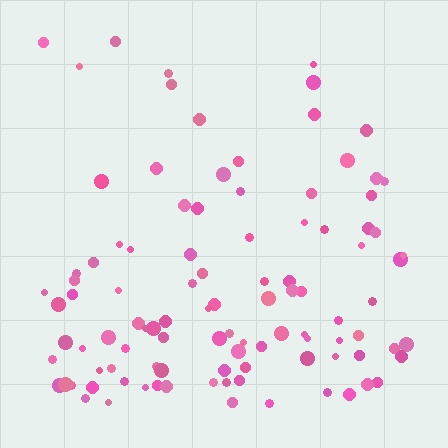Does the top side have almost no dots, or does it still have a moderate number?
Still a moderate number, just noticeably fewer than the bottom.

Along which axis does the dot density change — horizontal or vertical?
Vertical.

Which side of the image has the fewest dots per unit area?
The top.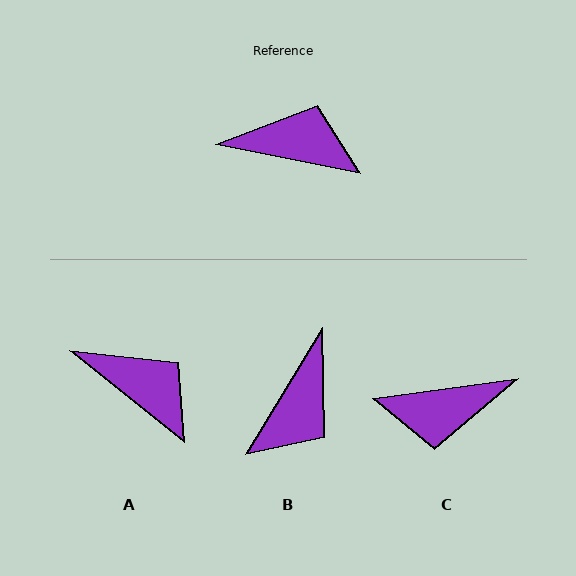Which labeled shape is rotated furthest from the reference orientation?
C, about 161 degrees away.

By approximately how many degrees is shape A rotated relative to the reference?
Approximately 28 degrees clockwise.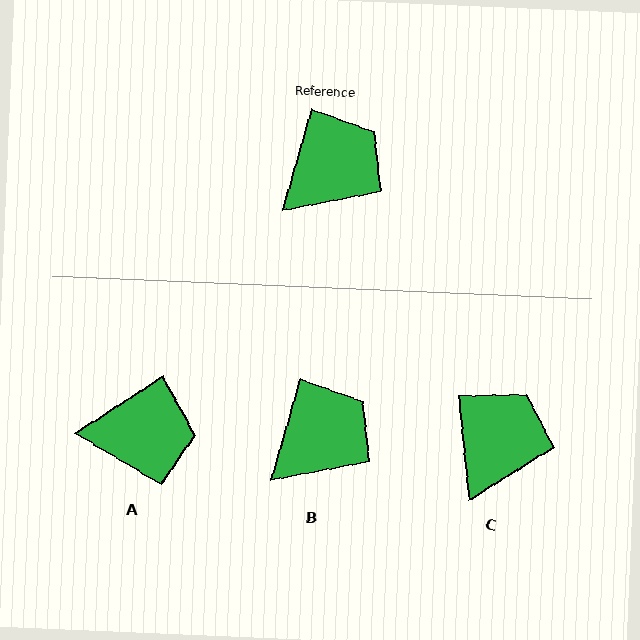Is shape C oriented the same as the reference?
No, it is off by about 21 degrees.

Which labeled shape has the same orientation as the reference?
B.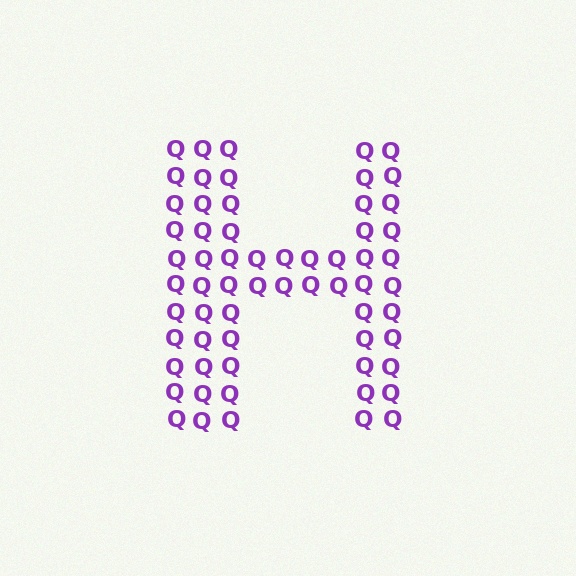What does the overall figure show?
The overall figure shows the letter H.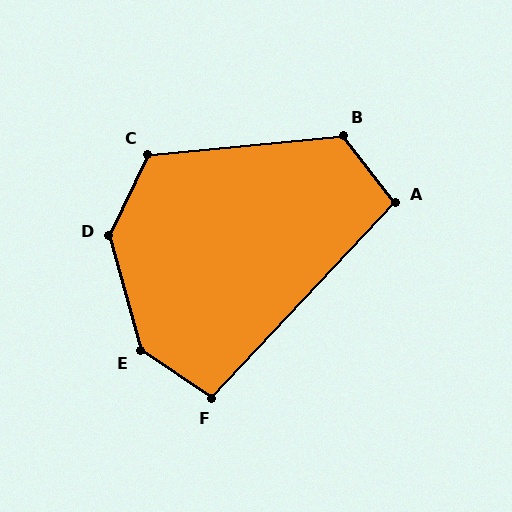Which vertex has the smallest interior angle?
F, at approximately 99 degrees.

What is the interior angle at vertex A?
Approximately 99 degrees (obtuse).